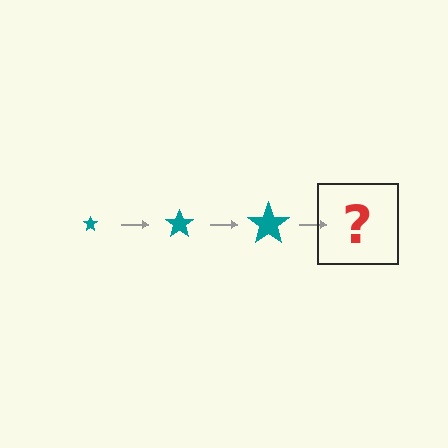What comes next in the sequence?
The next element should be a teal star, larger than the previous one.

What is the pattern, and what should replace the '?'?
The pattern is that the star gets progressively larger each step. The '?' should be a teal star, larger than the previous one.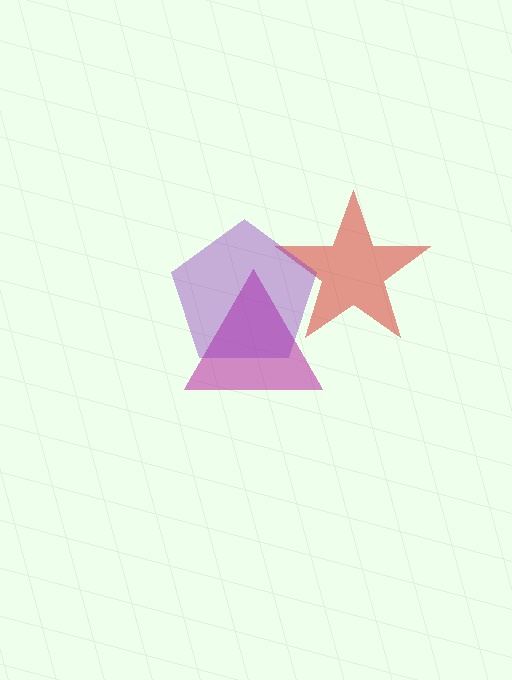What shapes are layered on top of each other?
The layered shapes are: a magenta triangle, a red star, a purple pentagon.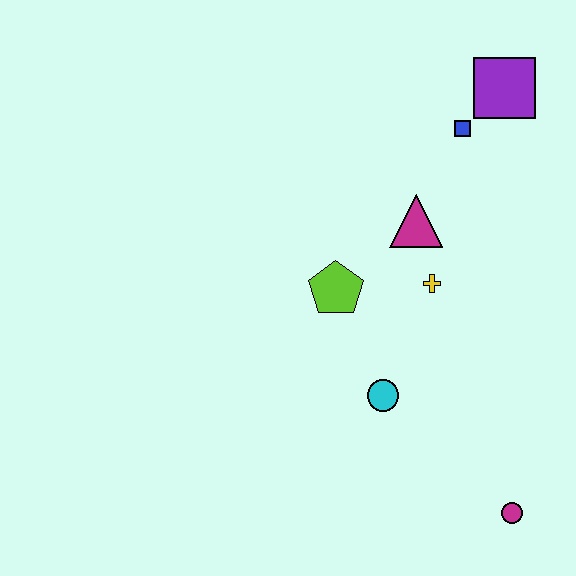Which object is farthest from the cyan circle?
The purple square is farthest from the cyan circle.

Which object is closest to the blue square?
The purple square is closest to the blue square.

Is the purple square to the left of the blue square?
No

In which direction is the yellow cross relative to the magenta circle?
The yellow cross is above the magenta circle.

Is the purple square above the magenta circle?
Yes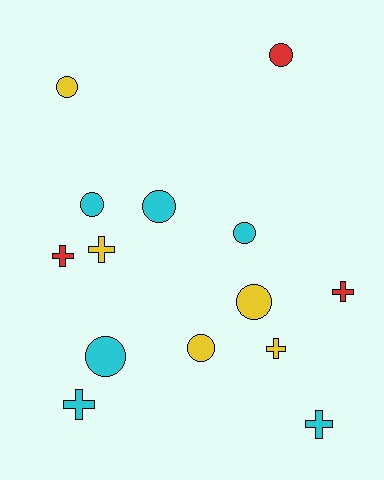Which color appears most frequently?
Cyan, with 6 objects.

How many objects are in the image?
There are 14 objects.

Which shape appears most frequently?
Circle, with 8 objects.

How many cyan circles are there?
There are 4 cyan circles.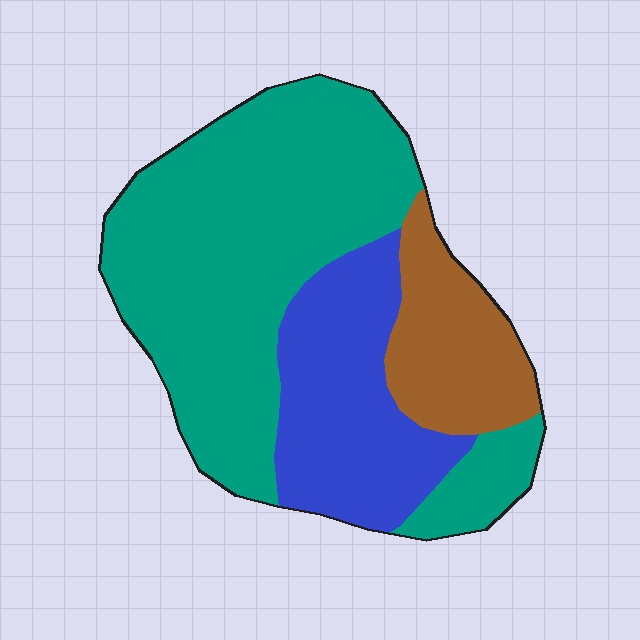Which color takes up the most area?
Teal, at roughly 60%.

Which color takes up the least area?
Brown, at roughly 15%.